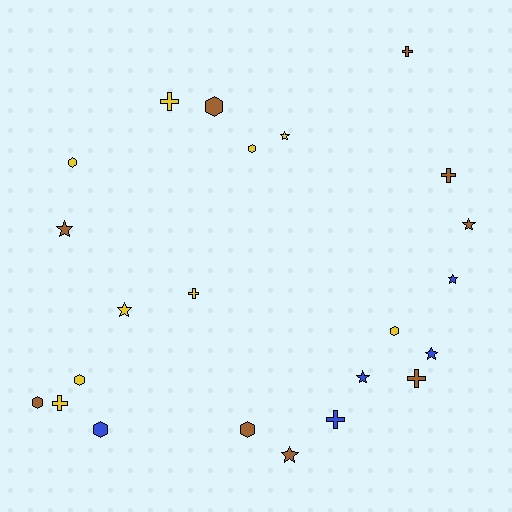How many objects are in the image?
There are 23 objects.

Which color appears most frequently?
Yellow, with 9 objects.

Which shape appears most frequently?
Hexagon, with 8 objects.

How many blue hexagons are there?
There is 1 blue hexagon.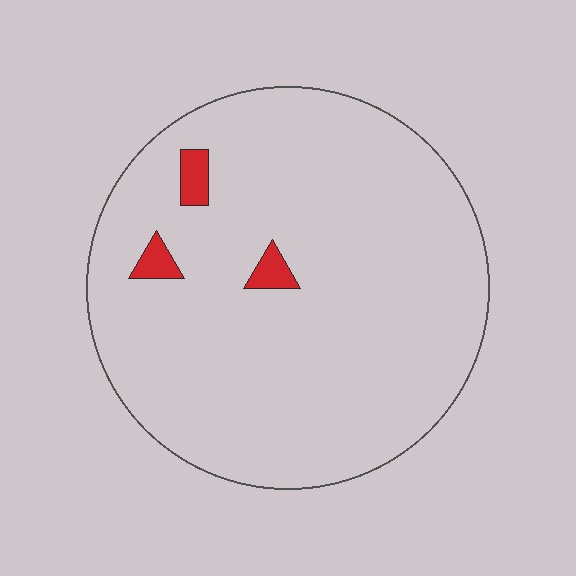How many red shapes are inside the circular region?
3.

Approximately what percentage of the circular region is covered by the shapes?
Approximately 5%.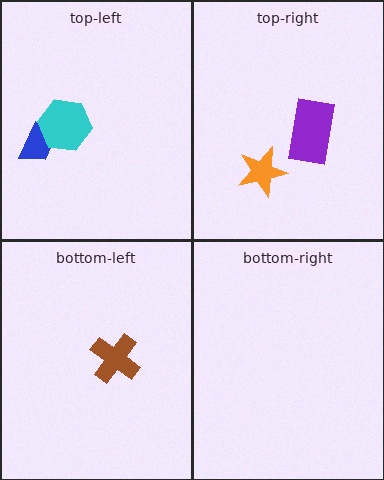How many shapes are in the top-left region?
2.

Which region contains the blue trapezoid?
The top-left region.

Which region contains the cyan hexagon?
The top-left region.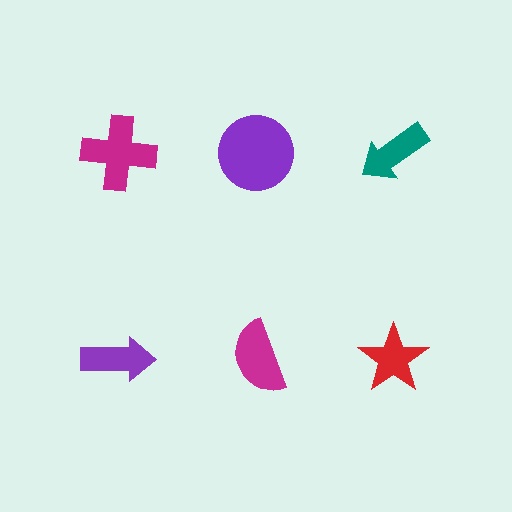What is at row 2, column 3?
A red star.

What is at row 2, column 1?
A purple arrow.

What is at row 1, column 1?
A magenta cross.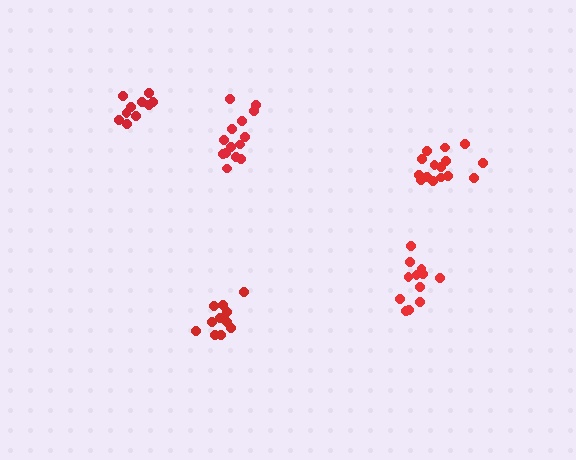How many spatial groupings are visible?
There are 5 spatial groupings.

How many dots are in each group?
Group 1: 11 dots, Group 2: 10 dots, Group 3: 12 dots, Group 4: 15 dots, Group 5: 14 dots (62 total).